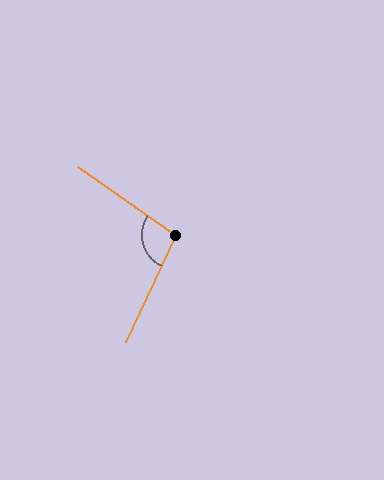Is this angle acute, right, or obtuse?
It is obtuse.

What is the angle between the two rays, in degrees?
Approximately 100 degrees.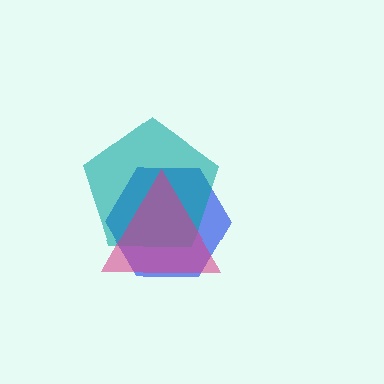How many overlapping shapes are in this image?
There are 3 overlapping shapes in the image.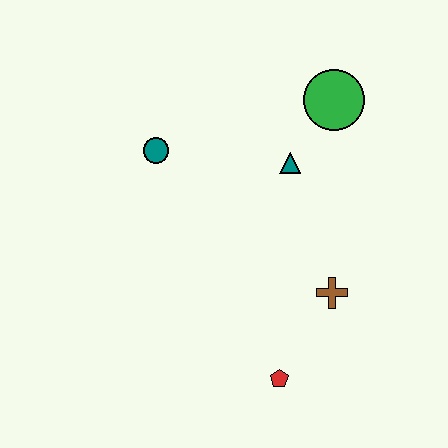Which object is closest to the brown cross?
The red pentagon is closest to the brown cross.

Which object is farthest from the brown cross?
The teal circle is farthest from the brown cross.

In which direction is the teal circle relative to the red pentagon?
The teal circle is above the red pentagon.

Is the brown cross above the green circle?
No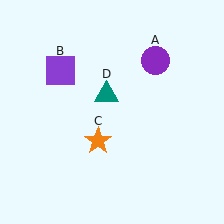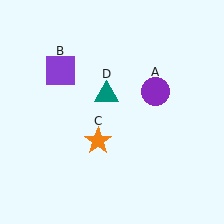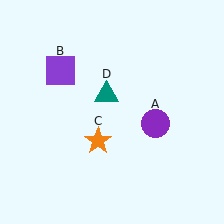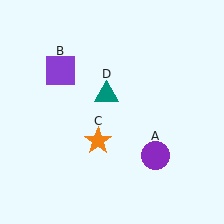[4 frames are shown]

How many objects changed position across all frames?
1 object changed position: purple circle (object A).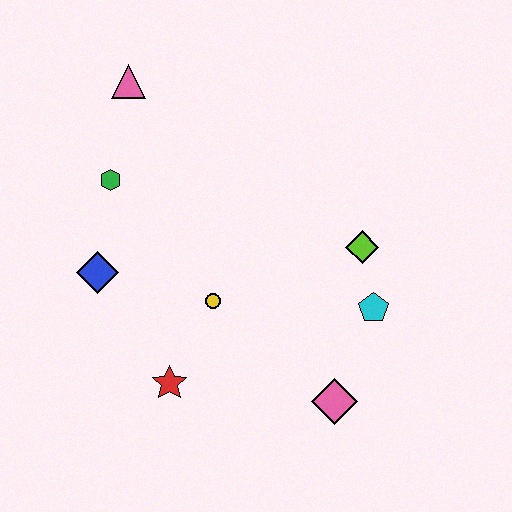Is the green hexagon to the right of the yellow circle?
No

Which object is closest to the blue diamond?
The green hexagon is closest to the blue diamond.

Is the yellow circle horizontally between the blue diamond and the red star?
No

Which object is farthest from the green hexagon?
The pink diamond is farthest from the green hexagon.